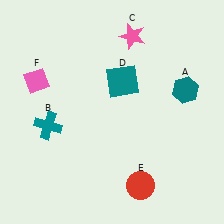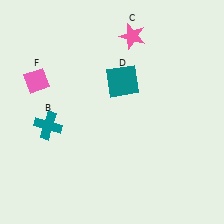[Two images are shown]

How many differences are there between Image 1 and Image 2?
There are 2 differences between the two images.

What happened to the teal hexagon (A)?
The teal hexagon (A) was removed in Image 2. It was in the top-right area of Image 1.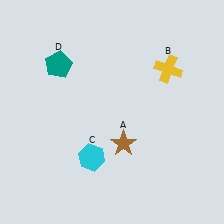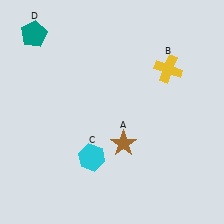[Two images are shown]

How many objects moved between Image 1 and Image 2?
1 object moved between the two images.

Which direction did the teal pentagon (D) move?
The teal pentagon (D) moved up.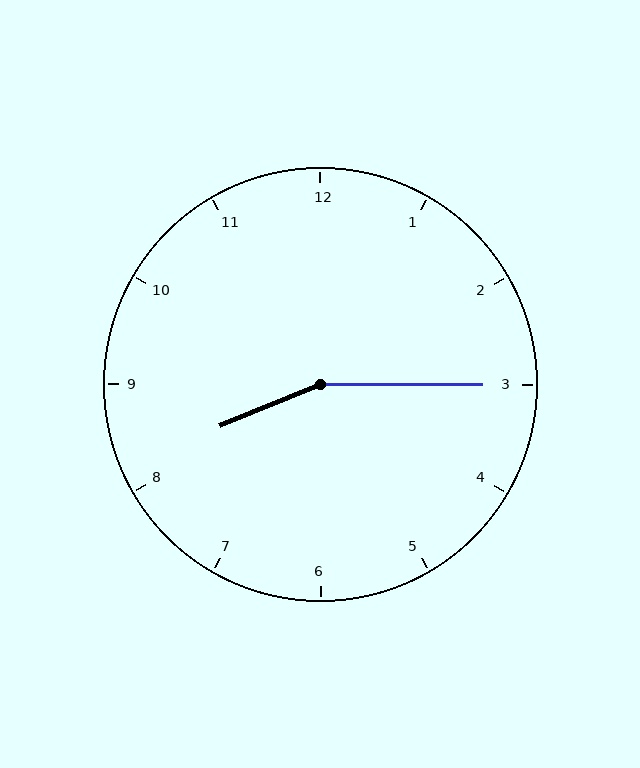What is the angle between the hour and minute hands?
Approximately 158 degrees.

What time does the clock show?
8:15.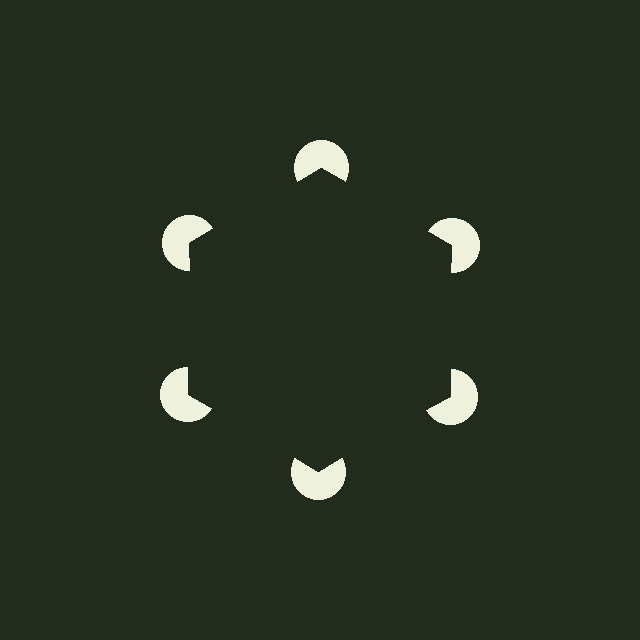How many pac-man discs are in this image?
There are 6 — one at each vertex of the illusory hexagon.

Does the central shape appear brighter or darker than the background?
It typically appears slightly darker than the background, even though no actual brightness change is drawn.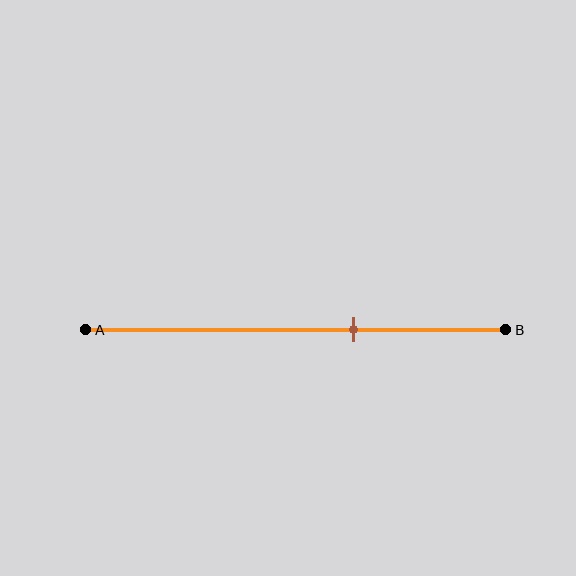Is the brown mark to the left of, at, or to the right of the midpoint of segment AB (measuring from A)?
The brown mark is to the right of the midpoint of segment AB.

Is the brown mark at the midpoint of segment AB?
No, the mark is at about 65% from A, not at the 50% midpoint.